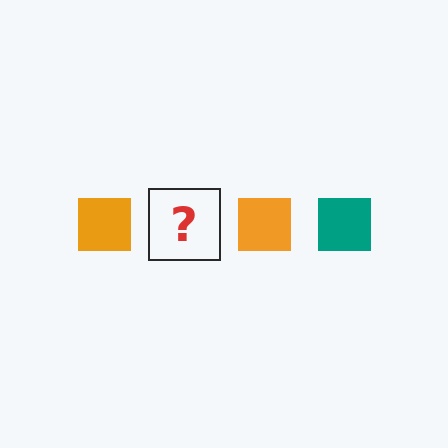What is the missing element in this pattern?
The missing element is a teal square.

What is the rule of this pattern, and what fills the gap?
The rule is that the pattern cycles through orange, teal squares. The gap should be filled with a teal square.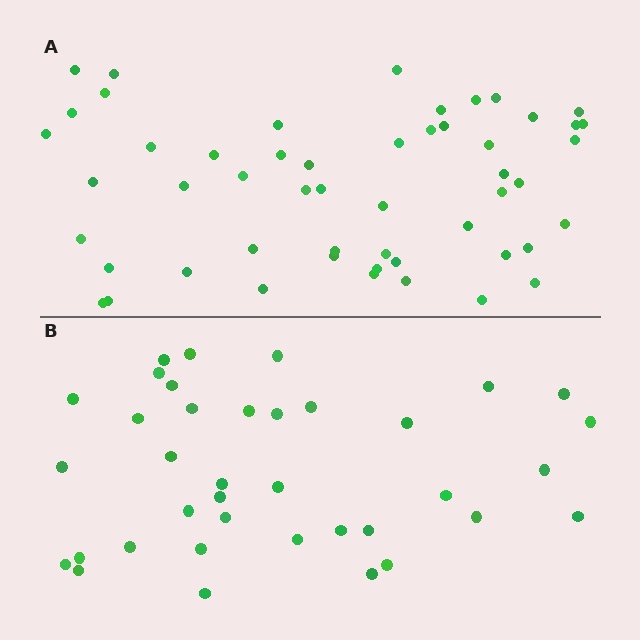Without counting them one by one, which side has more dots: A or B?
Region A (the top region) has more dots.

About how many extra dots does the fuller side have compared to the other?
Region A has approximately 15 more dots than region B.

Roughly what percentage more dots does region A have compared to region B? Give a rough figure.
About 40% more.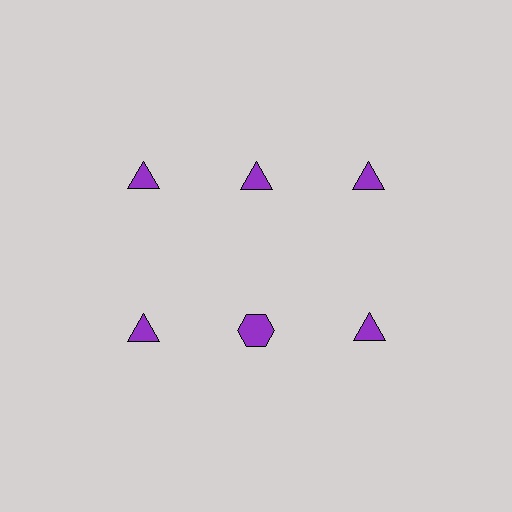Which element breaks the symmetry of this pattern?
The purple hexagon in the second row, second from left column breaks the symmetry. All other shapes are purple triangles.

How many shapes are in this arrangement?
There are 6 shapes arranged in a grid pattern.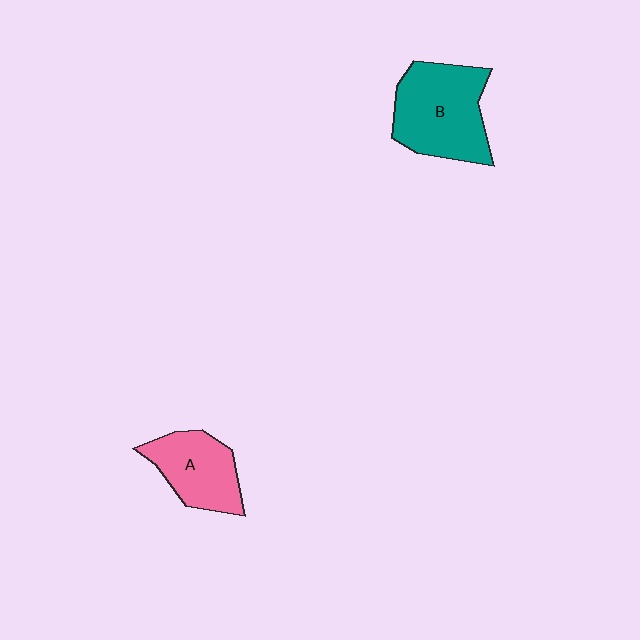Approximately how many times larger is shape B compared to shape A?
Approximately 1.5 times.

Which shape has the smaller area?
Shape A (pink).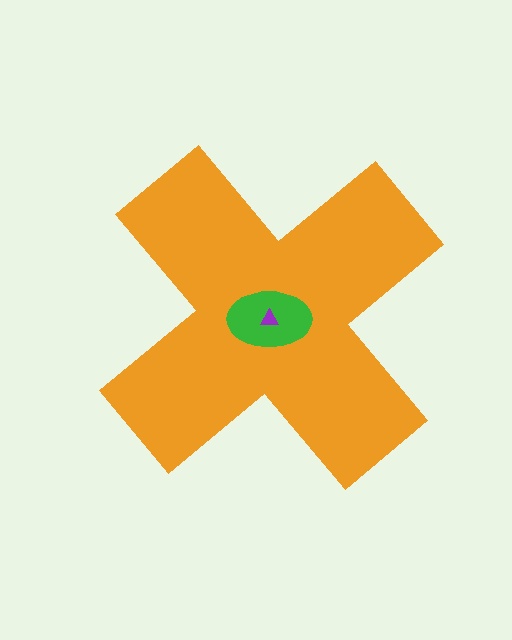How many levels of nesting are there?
3.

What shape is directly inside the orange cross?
The green ellipse.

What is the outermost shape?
The orange cross.